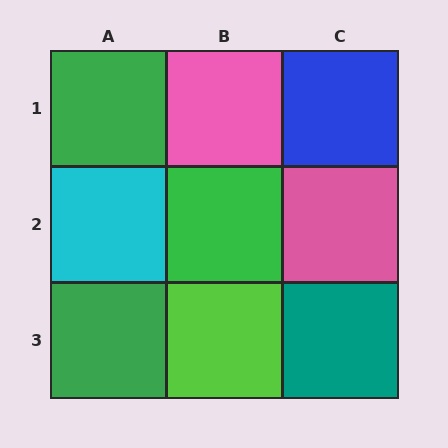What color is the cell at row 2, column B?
Green.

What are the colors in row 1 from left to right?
Green, pink, blue.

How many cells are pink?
2 cells are pink.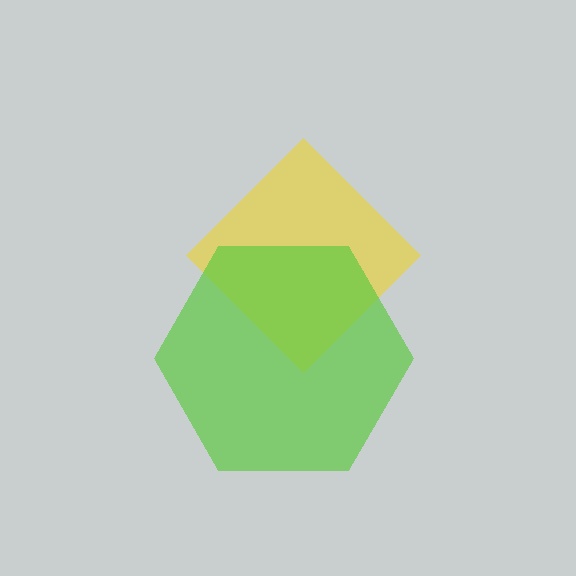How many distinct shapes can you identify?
There are 2 distinct shapes: a yellow diamond, a lime hexagon.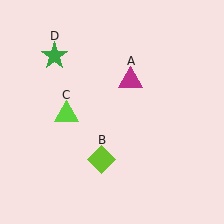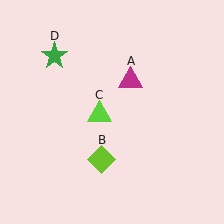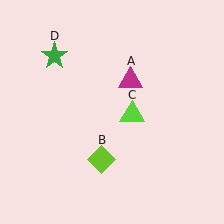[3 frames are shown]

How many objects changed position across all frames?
1 object changed position: lime triangle (object C).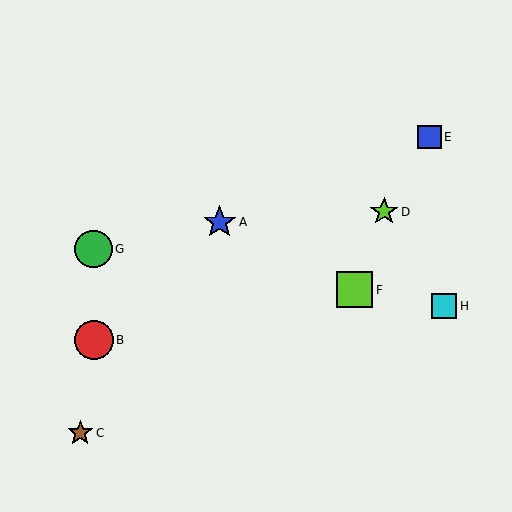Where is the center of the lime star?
The center of the lime star is at (384, 212).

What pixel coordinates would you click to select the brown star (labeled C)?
Click at (80, 433) to select the brown star C.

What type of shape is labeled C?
Shape C is a brown star.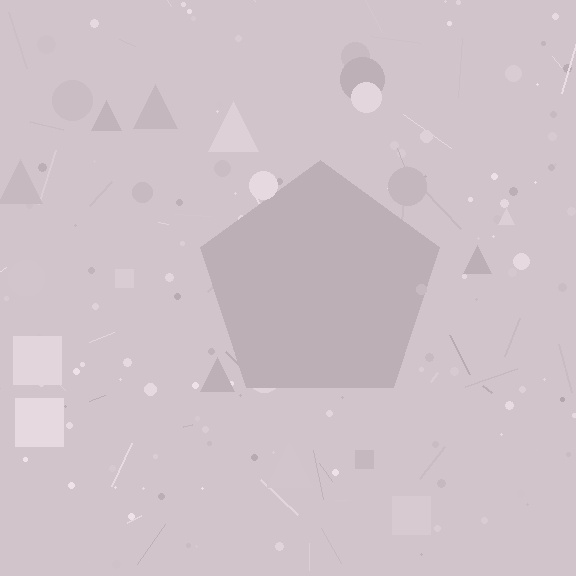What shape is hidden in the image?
A pentagon is hidden in the image.